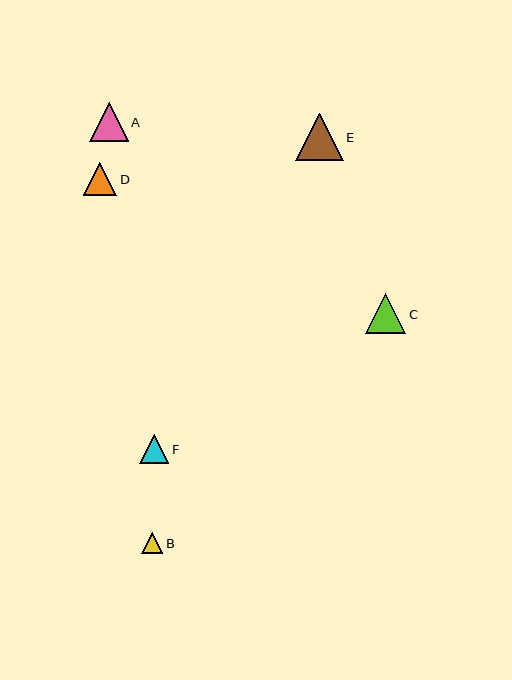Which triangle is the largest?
Triangle E is the largest with a size of approximately 48 pixels.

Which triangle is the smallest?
Triangle B is the smallest with a size of approximately 21 pixels.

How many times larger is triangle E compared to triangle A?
Triangle E is approximately 1.2 times the size of triangle A.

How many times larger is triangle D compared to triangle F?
Triangle D is approximately 1.2 times the size of triangle F.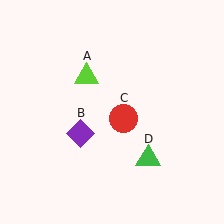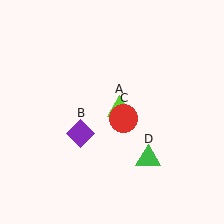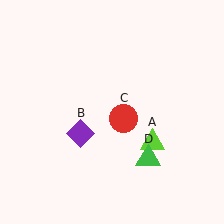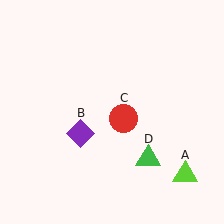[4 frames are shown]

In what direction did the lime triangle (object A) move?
The lime triangle (object A) moved down and to the right.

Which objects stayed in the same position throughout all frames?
Purple diamond (object B) and red circle (object C) and green triangle (object D) remained stationary.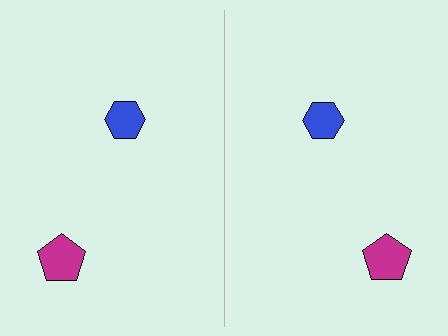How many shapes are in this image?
There are 4 shapes in this image.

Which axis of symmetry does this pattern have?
The pattern has a vertical axis of symmetry running through the center of the image.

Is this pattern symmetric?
Yes, this pattern has bilateral (reflection) symmetry.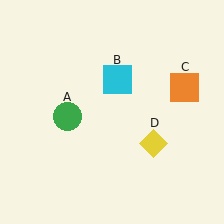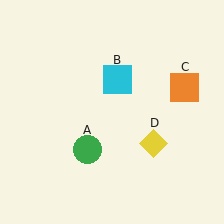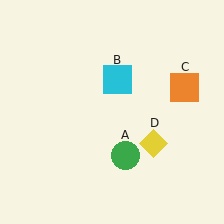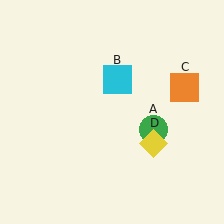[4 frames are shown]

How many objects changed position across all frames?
1 object changed position: green circle (object A).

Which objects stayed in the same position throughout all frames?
Cyan square (object B) and orange square (object C) and yellow diamond (object D) remained stationary.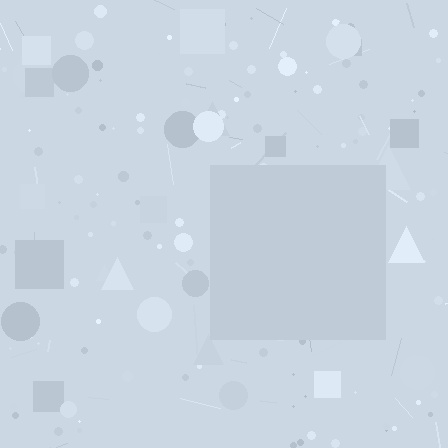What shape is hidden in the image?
A square is hidden in the image.